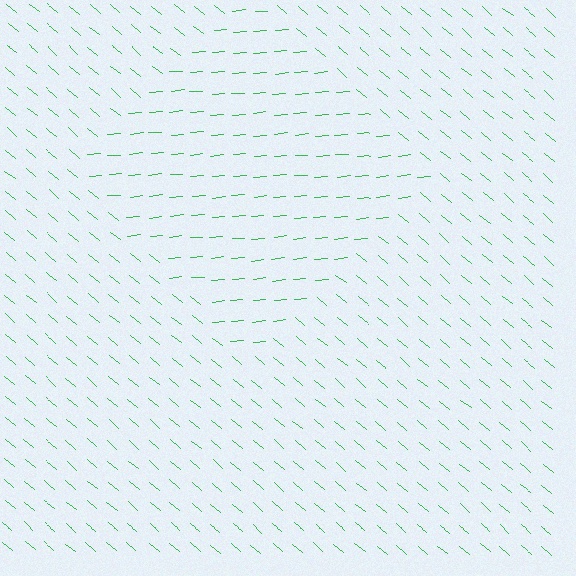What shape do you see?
I see a diamond.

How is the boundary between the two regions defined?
The boundary is defined purely by a change in line orientation (approximately 45 degrees difference). All lines are the same color and thickness.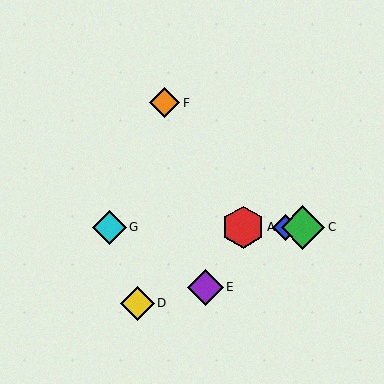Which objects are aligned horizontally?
Objects A, B, C, G are aligned horizontally.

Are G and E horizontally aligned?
No, G is at y≈227 and E is at y≈287.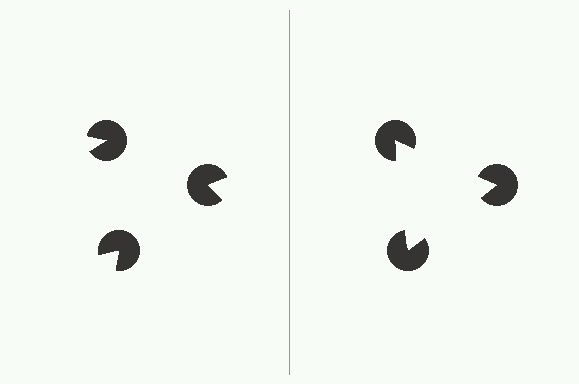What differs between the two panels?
The pac-man discs are positioned identically on both sides; only the wedge orientations differ. On the right they align to a triangle; on the left they are misaligned.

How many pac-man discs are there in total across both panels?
6 — 3 on each side.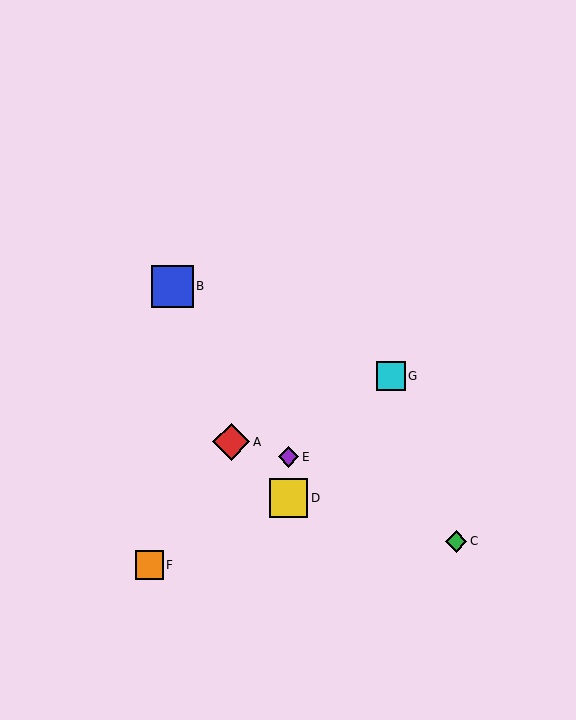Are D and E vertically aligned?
Yes, both are at x≈289.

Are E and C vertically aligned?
No, E is at x≈289 and C is at x≈456.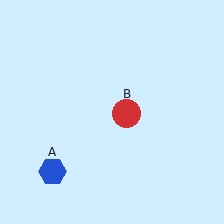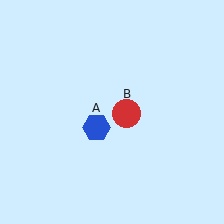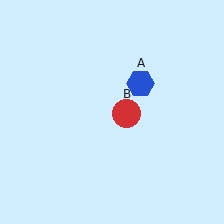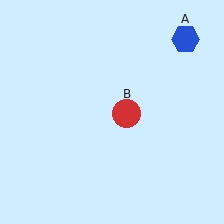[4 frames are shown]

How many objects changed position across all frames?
1 object changed position: blue hexagon (object A).